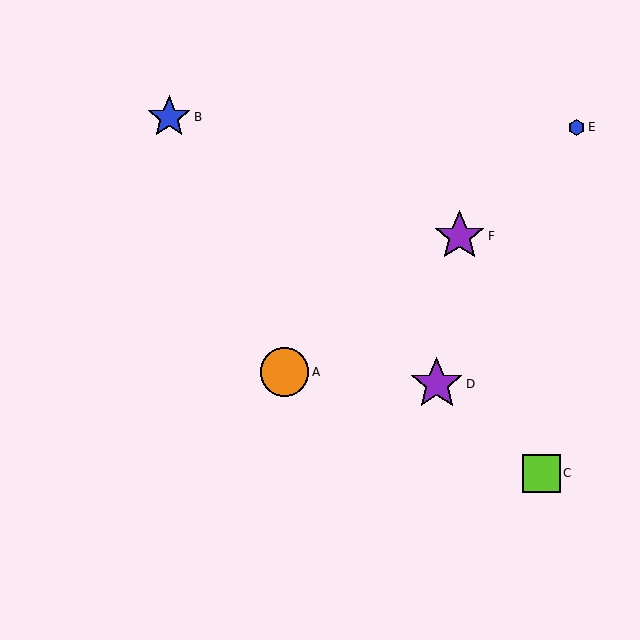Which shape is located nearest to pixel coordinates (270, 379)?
The orange circle (labeled A) at (285, 372) is nearest to that location.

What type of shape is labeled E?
Shape E is a blue hexagon.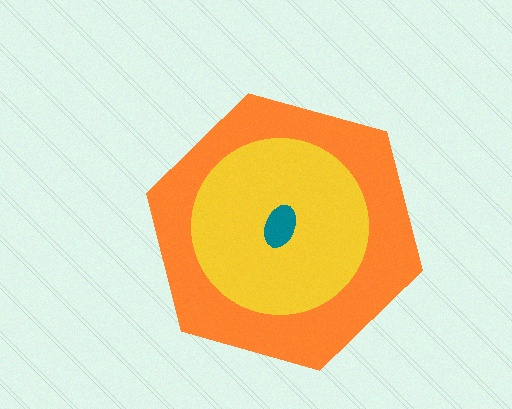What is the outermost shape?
The orange hexagon.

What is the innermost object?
The teal ellipse.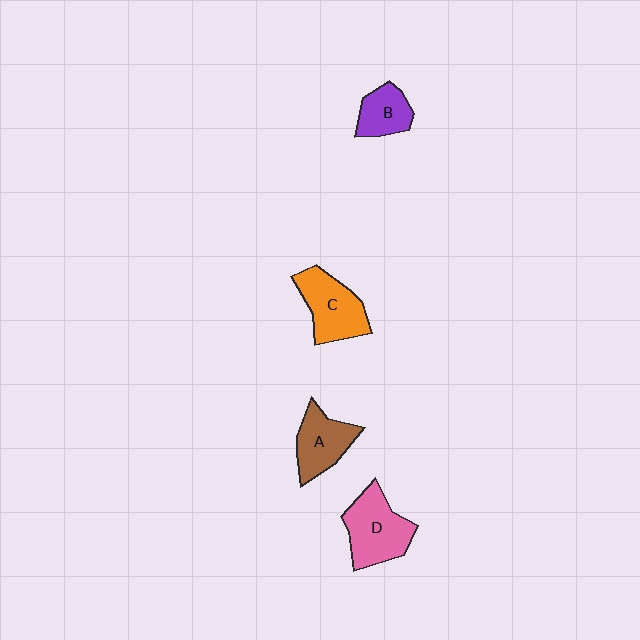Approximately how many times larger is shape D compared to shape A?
Approximately 1.3 times.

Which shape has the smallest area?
Shape B (purple).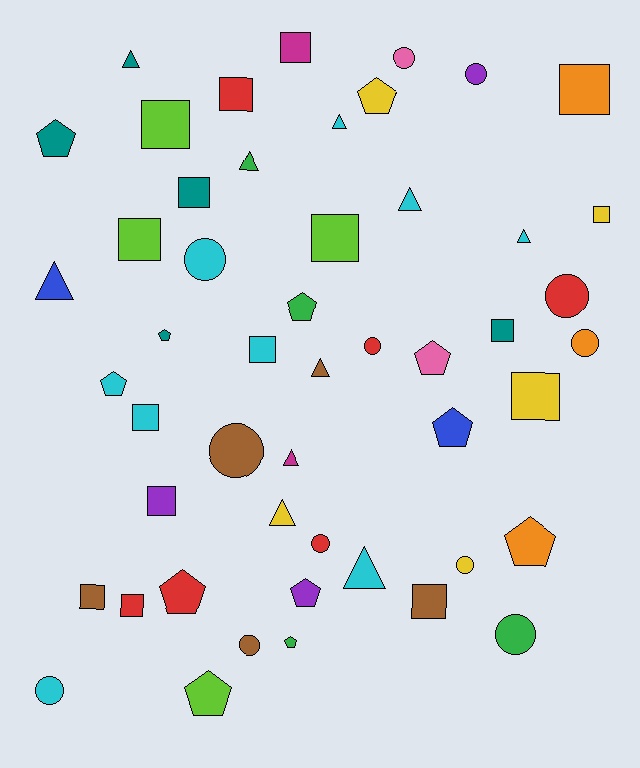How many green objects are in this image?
There are 4 green objects.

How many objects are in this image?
There are 50 objects.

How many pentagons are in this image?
There are 12 pentagons.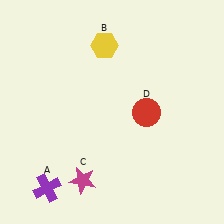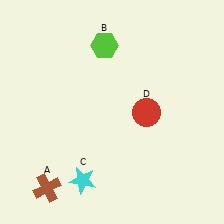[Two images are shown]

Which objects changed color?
A changed from purple to brown. B changed from yellow to lime. C changed from magenta to cyan.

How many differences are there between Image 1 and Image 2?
There are 3 differences between the two images.